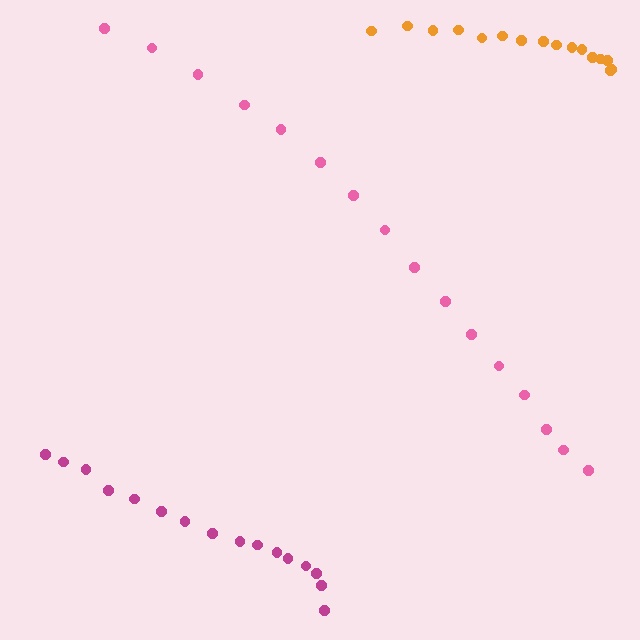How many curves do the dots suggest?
There are 3 distinct paths.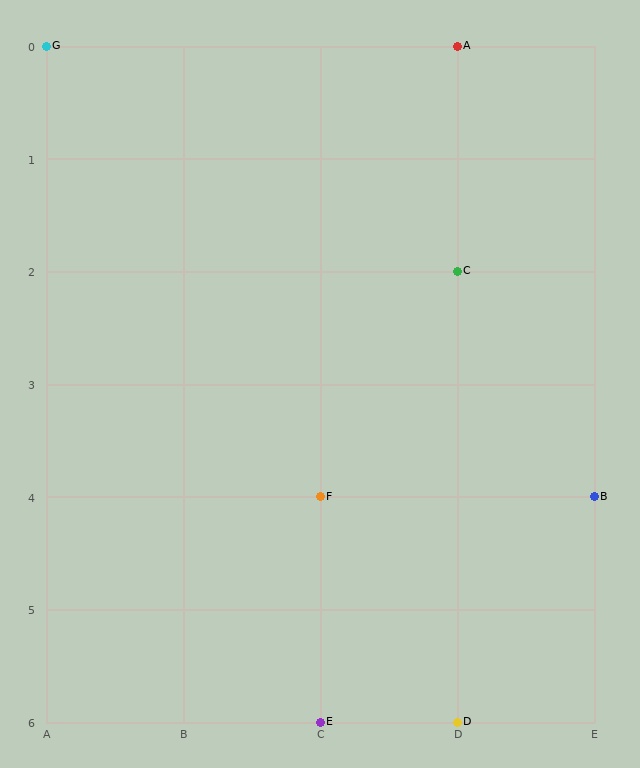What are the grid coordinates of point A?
Point A is at grid coordinates (D, 0).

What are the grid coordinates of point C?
Point C is at grid coordinates (D, 2).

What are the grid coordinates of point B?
Point B is at grid coordinates (E, 4).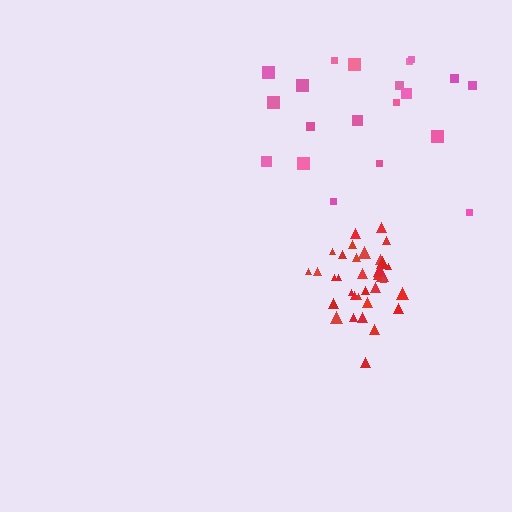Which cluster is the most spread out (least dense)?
Pink.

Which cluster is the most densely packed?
Red.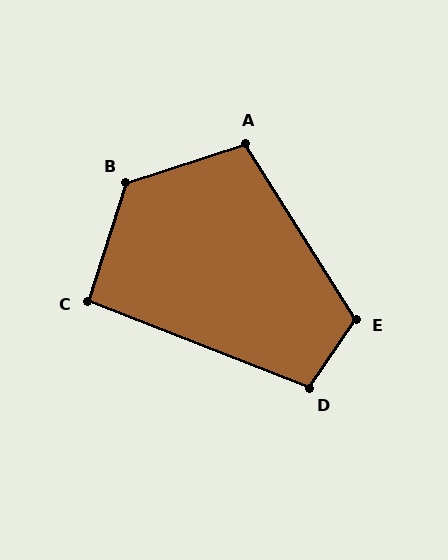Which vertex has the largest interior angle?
B, at approximately 126 degrees.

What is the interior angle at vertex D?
Approximately 103 degrees (obtuse).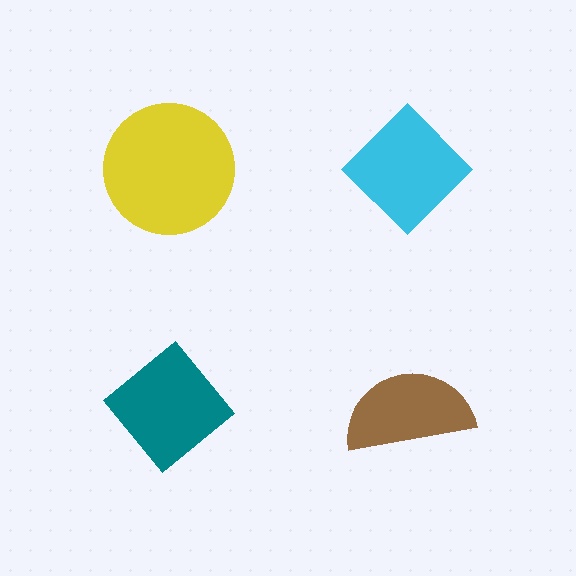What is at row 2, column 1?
A teal diamond.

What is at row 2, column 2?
A brown semicircle.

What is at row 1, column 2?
A cyan diamond.